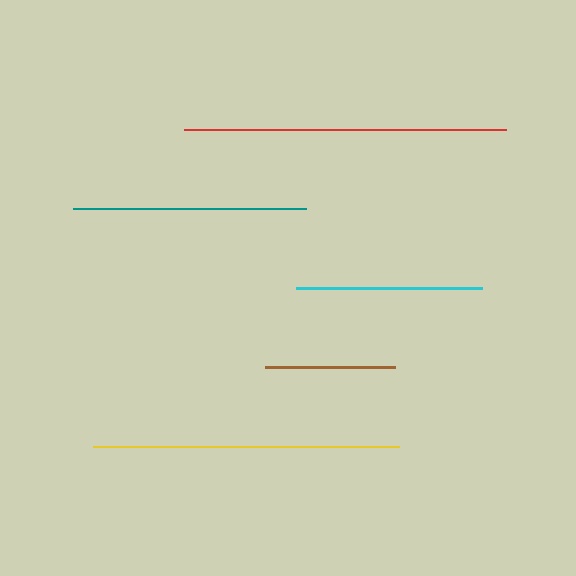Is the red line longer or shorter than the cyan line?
The red line is longer than the cyan line.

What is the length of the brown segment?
The brown segment is approximately 130 pixels long.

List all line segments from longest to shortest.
From longest to shortest: red, yellow, teal, cyan, brown.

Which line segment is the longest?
The red line is the longest at approximately 322 pixels.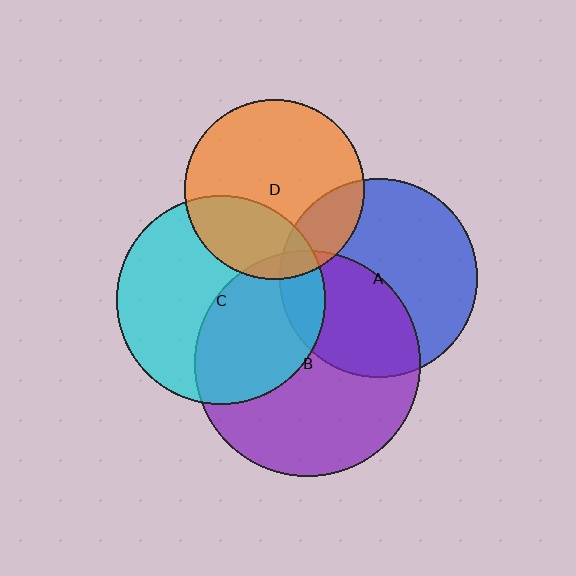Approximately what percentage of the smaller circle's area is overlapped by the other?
Approximately 5%.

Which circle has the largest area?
Circle B (purple).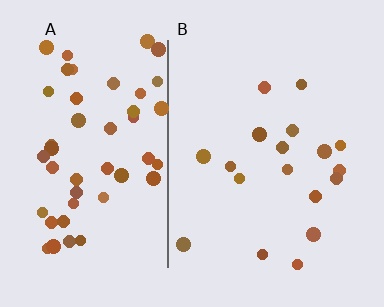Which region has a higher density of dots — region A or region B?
A (the left).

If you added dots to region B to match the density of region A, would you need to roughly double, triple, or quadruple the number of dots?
Approximately triple.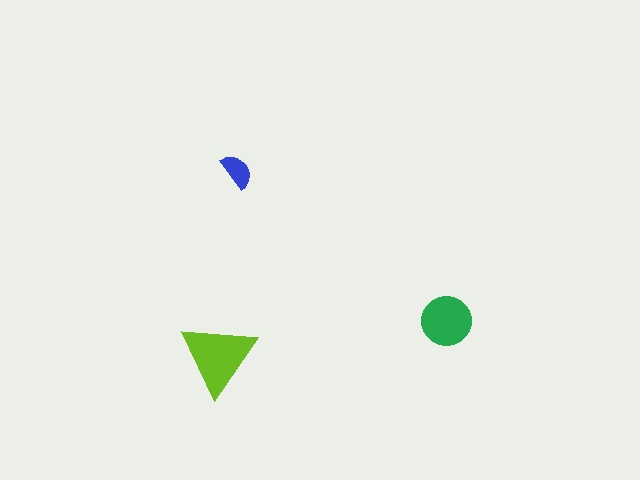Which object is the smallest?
The blue semicircle.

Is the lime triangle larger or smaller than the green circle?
Larger.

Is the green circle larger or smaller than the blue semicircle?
Larger.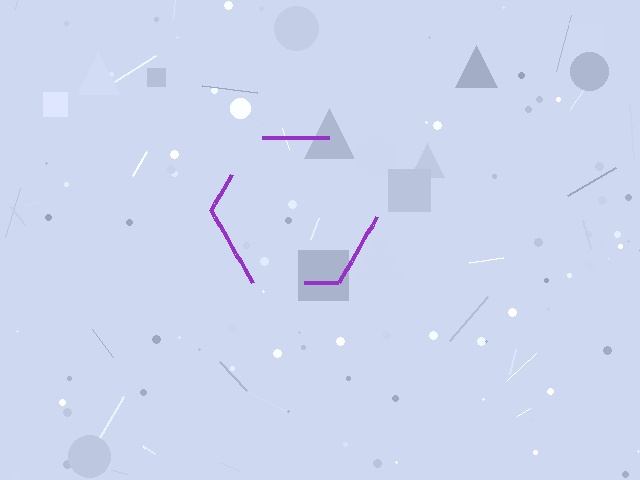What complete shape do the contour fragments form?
The contour fragments form a hexagon.